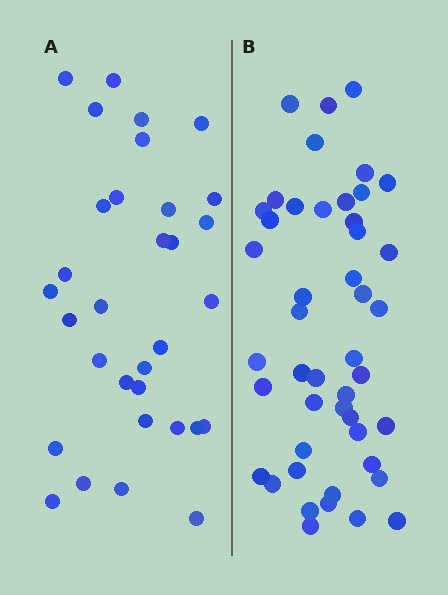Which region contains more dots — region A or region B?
Region B (the right region) has more dots.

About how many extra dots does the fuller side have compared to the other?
Region B has approximately 15 more dots than region A.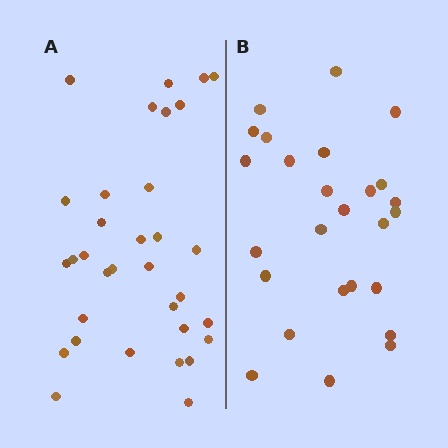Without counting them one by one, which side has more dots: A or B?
Region A (the left region) has more dots.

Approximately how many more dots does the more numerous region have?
Region A has roughly 8 or so more dots than region B.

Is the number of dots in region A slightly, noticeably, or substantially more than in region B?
Region A has noticeably more, but not dramatically so. The ratio is roughly 1.3 to 1.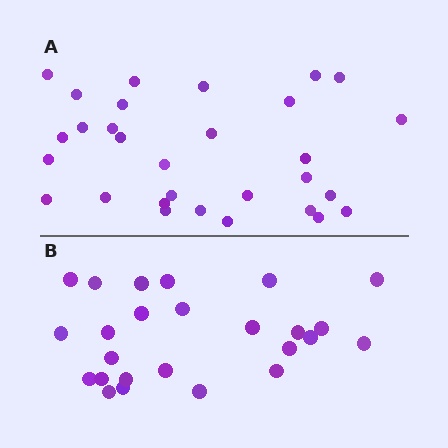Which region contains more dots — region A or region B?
Region A (the top region) has more dots.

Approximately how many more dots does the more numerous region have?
Region A has about 5 more dots than region B.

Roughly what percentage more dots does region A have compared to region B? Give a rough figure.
About 20% more.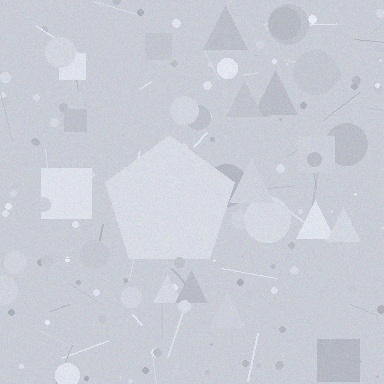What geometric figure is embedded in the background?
A pentagon is embedded in the background.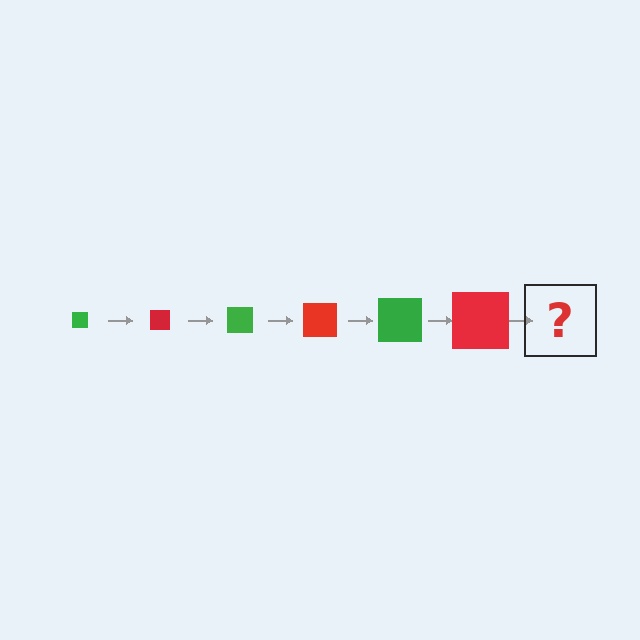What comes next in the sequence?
The next element should be a green square, larger than the previous one.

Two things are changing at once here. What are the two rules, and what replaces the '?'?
The two rules are that the square grows larger each step and the color cycles through green and red. The '?' should be a green square, larger than the previous one.